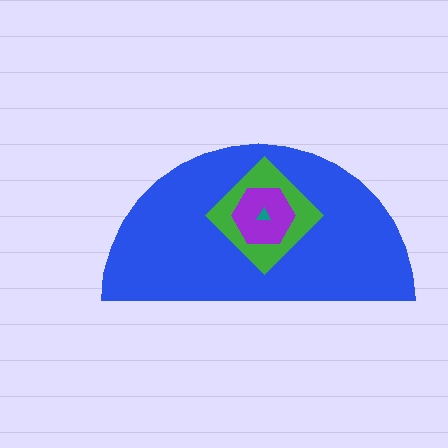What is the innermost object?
The teal triangle.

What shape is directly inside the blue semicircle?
The green diamond.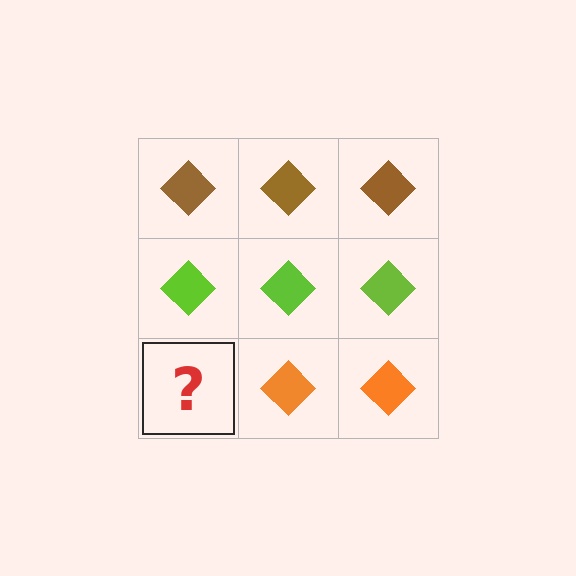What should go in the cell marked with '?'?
The missing cell should contain an orange diamond.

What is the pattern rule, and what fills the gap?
The rule is that each row has a consistent color. The gap should be filled with an orange diamond.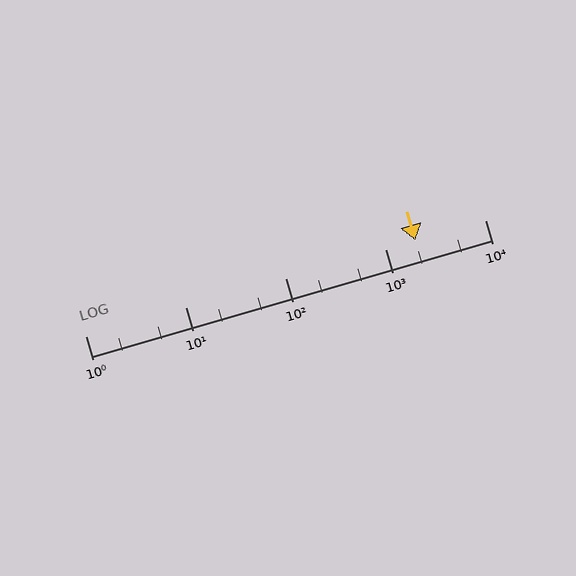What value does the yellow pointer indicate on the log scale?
The pointer indicates approximately 2000.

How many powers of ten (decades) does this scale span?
The scale spans 4 decades, from 1 to 10000.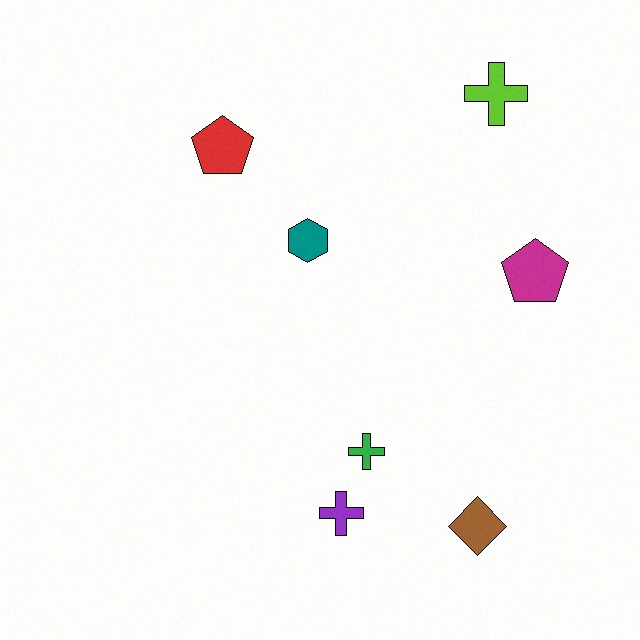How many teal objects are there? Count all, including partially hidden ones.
There is 1 teal object.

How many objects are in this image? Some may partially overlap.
There are 7 objects.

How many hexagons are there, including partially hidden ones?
There is 1 hexagon.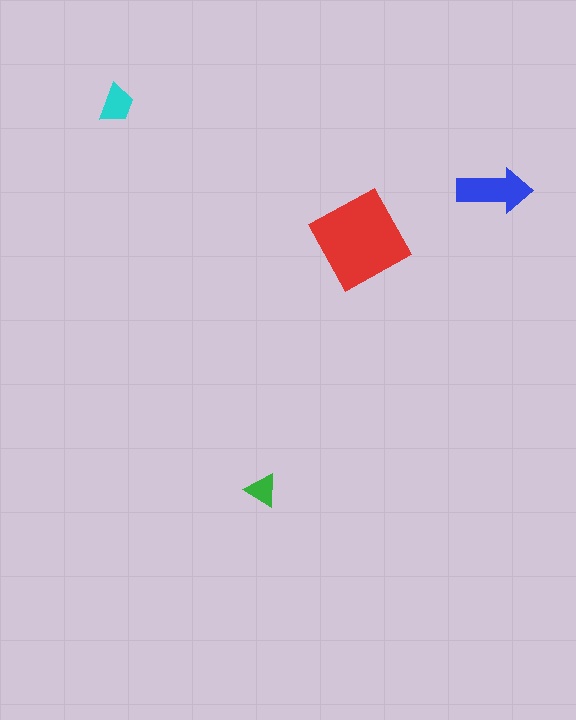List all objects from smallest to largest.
The green triangle, the cyan trapezoid, the blue arrow, the red square.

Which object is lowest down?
The green triangle is bottommost.